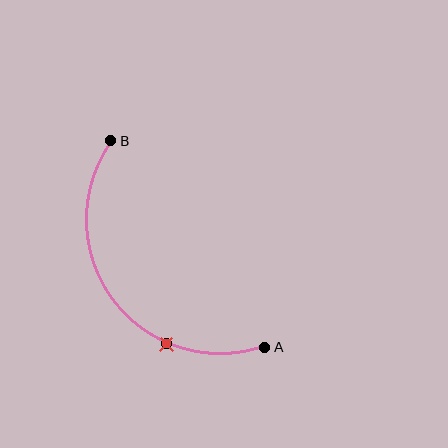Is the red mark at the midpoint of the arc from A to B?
No. The red mark lies on the arc but is closer to endpoint A. The arc midpoint would be at the point on the curve equidistant along the arc from both A and B.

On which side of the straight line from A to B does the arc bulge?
The arc bulges below and to the left of the straight line connecting A and B.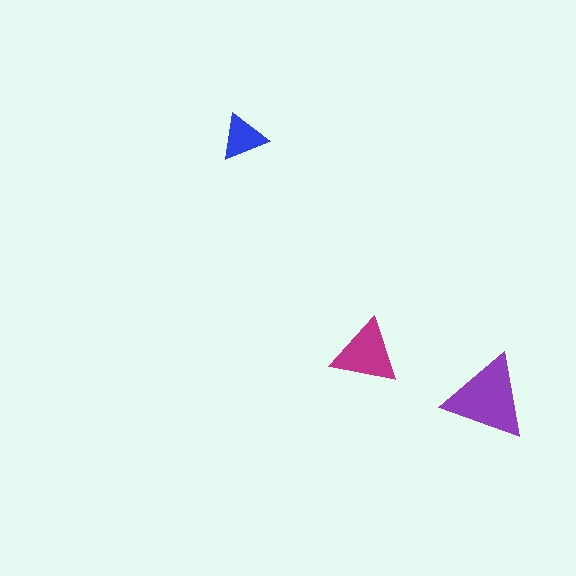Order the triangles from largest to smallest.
the purple one, the magenta one, the blue one.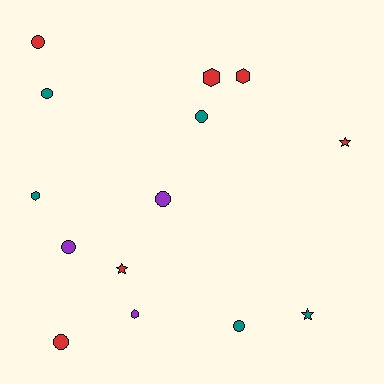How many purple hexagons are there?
There is 1 purple hexagon.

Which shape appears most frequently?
Circle, with 7 objects.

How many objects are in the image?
There are 14 objects.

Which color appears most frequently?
Red, with 6 objects.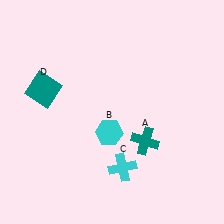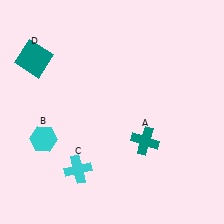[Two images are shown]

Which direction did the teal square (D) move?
The teal square (D) moved up.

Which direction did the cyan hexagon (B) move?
The cyan hexagon (B) moved left.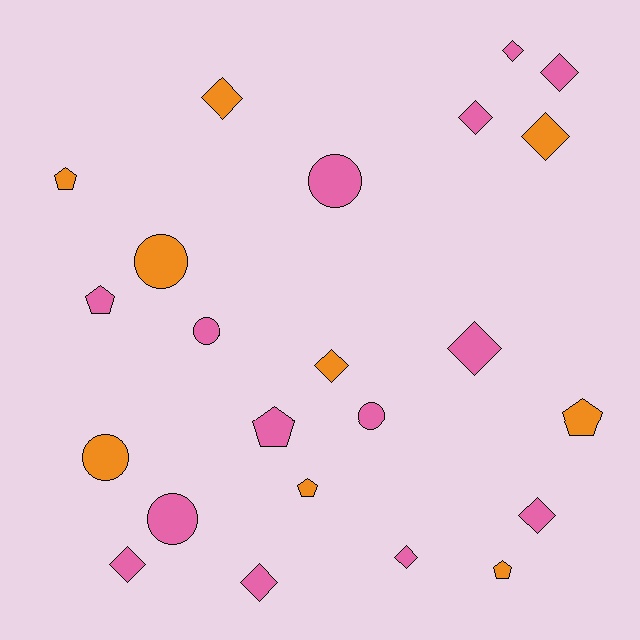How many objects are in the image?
There are 23 objects.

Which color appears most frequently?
Pink, with 14 objects.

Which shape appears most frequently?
Diamond, with 11 objects.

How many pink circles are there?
There are 4 pink circles.